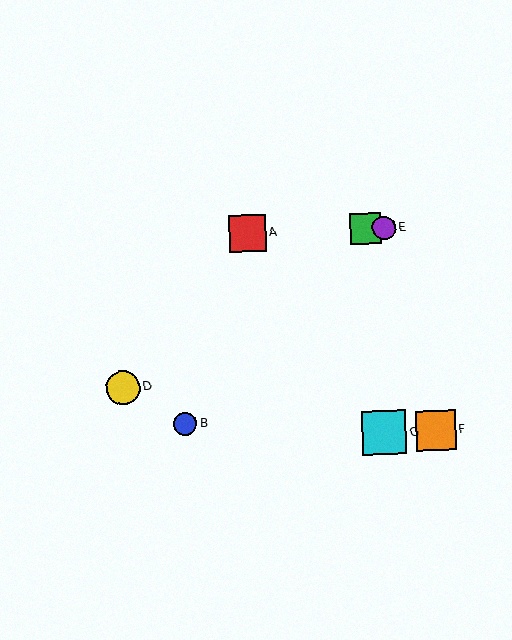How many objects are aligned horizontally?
3 objects (A, C, E) are aligned horizontally.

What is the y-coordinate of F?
Object F is at y≈430.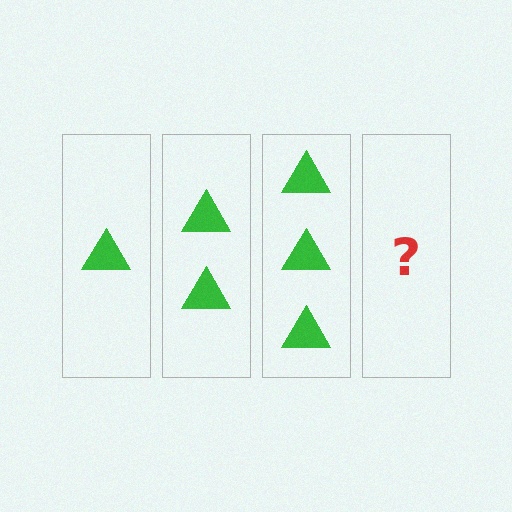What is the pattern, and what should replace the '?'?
The pattern is that each step adds one more triangle. The '?' should be 4 triangles.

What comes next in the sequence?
The next element should be 4 triangles.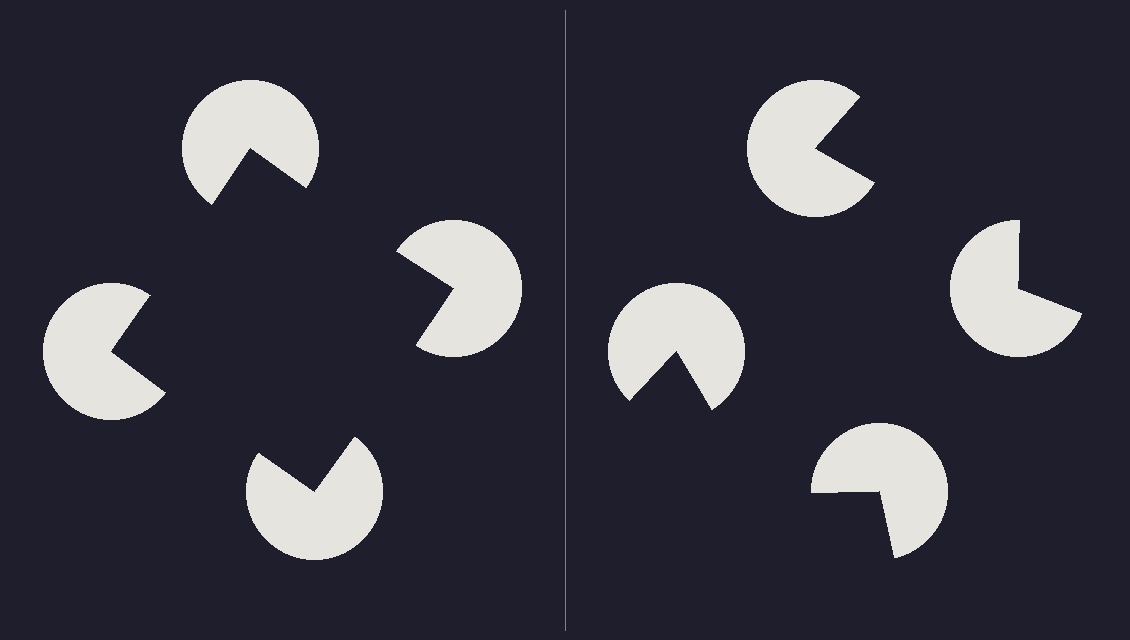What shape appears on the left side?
An illusory square.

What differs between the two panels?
The pac-man discs are positioned identically on both sides; only the wedge orientations differ. On the left they align to a square; on the right they are misaligned.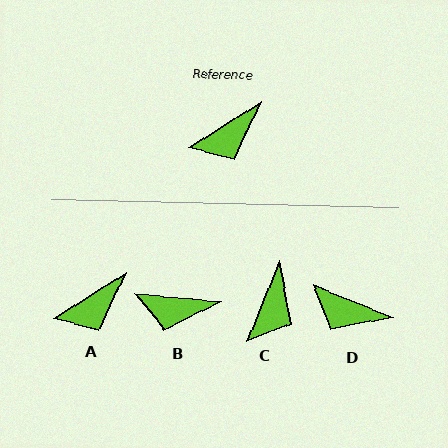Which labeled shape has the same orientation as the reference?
A.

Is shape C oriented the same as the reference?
No, it is off by about 35 degrees.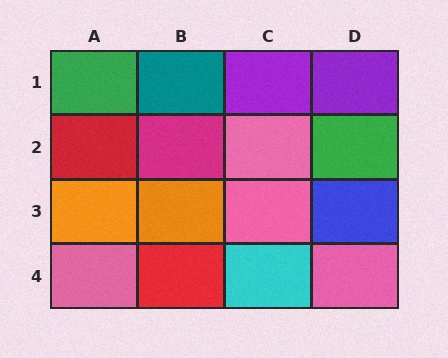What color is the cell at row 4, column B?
Red.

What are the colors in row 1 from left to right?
Green, teal, purple, purple.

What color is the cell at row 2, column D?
Green.